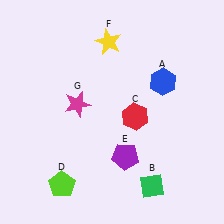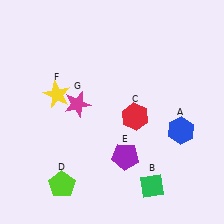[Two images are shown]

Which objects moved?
The objects that moved are: the blue hexagon (A), the yellow star (F).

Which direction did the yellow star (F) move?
The yellow star (F) moved down.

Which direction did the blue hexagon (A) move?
The blue hexagon (A) moved down.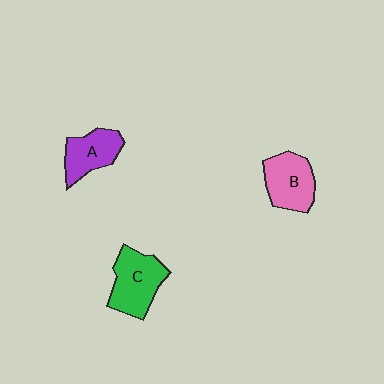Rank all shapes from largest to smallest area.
From largest to smallest: C (green), B (pink), A (purple).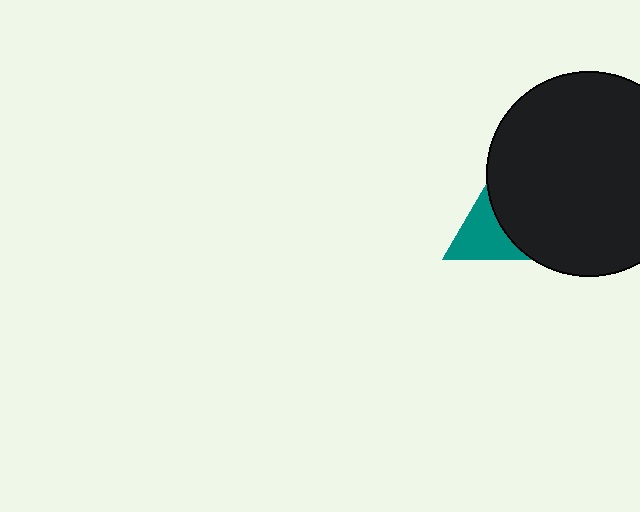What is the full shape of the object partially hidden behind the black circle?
The partially hidden object is a teal triangle.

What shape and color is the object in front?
The object in front is a black circle.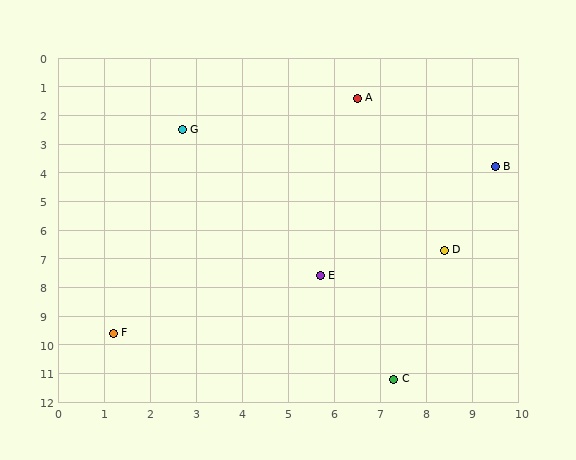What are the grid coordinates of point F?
Point F is at approximately (1.2, 9.6).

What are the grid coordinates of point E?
Point E is at approximately (5.7, 7.6).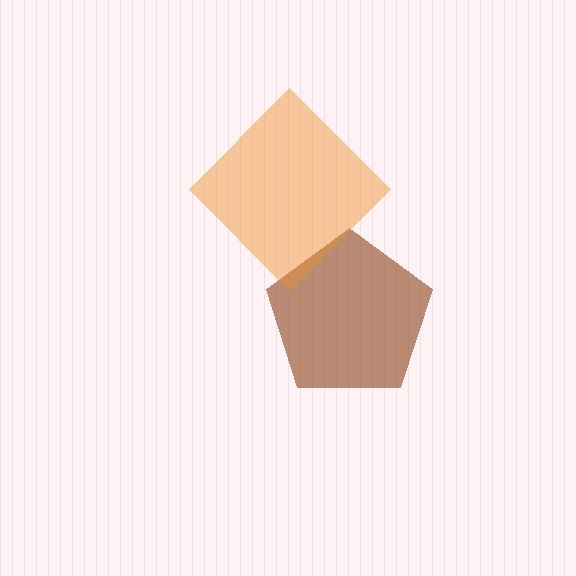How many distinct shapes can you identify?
There are 2 distinct shapes: a brown pentagon, an orange diamond.